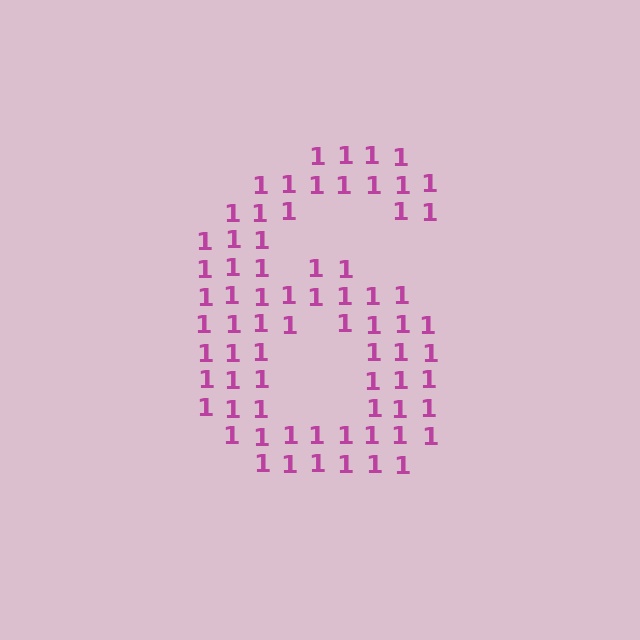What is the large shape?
The large shape is the digit 6.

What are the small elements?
The small elements are digit 1's.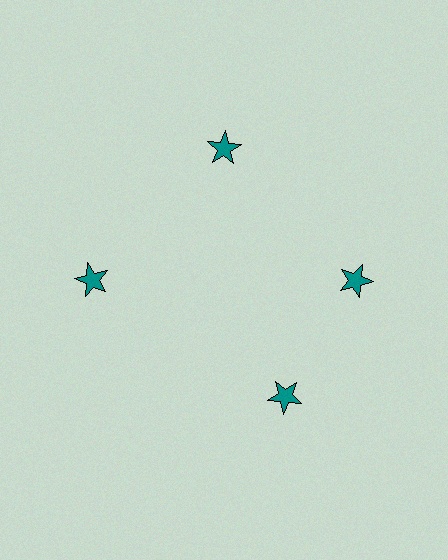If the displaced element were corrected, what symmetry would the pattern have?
It would have 4-fold rotational symmetry — the pattern would map onto itself every 90 degrees.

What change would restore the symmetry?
The symmetry would be restored by rotating it back into even spacing with its neighbors so that all 4 stars sit at equal angles and equal distance from the center.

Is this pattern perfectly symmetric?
No. The 4 teal stars are arranged in a ring, but one element near the 6 o'clock position is rotated out of alignment along the ring, breaking the 4-fold rotational symmetry.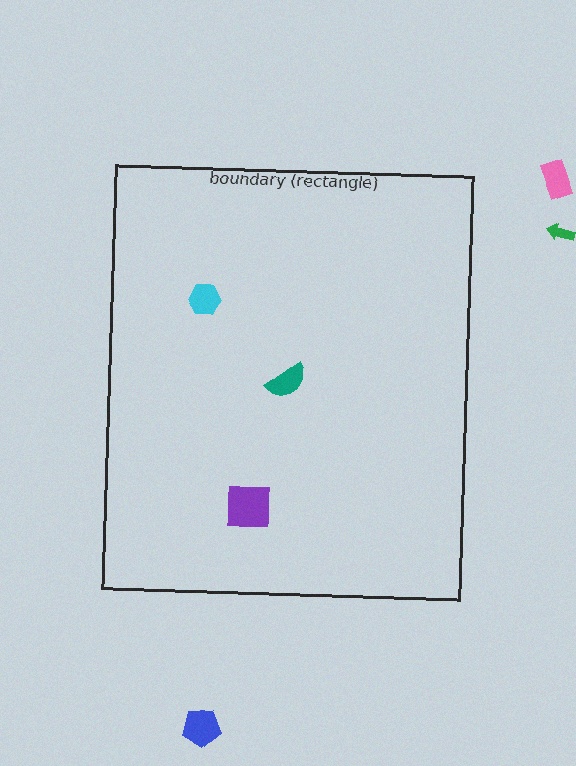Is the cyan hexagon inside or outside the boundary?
Inside.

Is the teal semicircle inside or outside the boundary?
Inside.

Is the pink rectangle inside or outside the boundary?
Outside.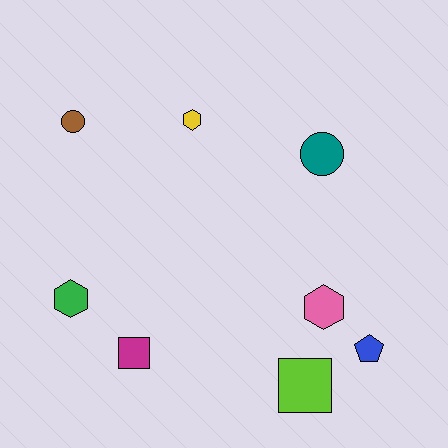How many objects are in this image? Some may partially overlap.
There are 8 objects.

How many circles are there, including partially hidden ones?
There are 2 circles.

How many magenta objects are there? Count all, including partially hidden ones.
There is 1 magenta object.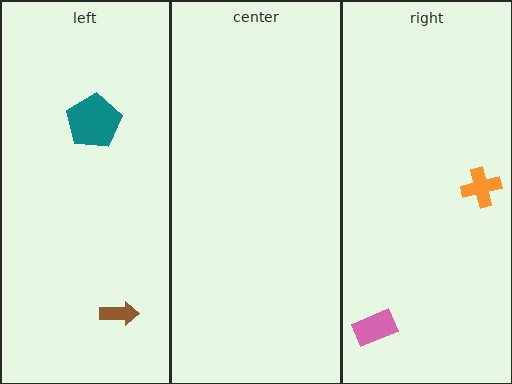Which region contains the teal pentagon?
The left region.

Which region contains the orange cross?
The right region.